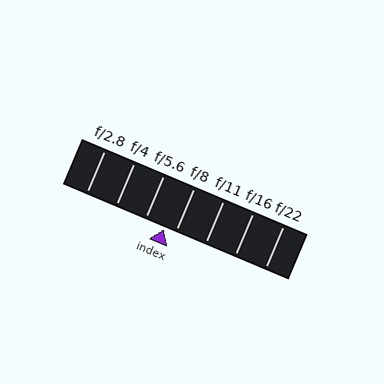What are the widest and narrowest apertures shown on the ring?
The widest aperture shown is f/2.8 and the narrowest is f/22.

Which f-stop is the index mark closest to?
The index mark is closest to f/8.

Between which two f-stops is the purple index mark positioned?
The index mark is between f/5.6 and f/8.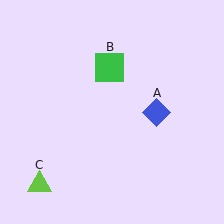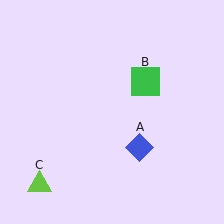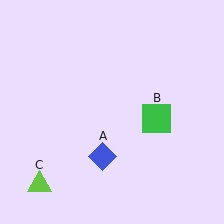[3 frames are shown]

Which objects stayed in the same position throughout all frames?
Lime triangle (object C) remained stationary.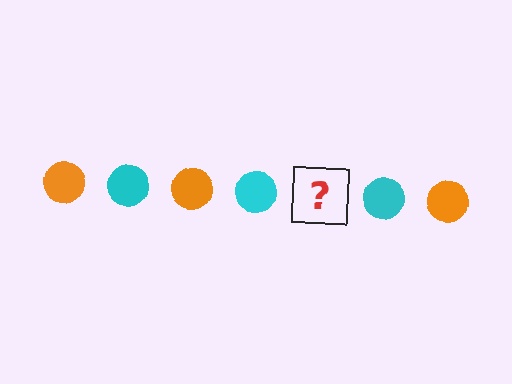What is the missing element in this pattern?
The missing element is an orange circle.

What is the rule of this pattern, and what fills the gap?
The rule is that the pattern cycles through orange, cyan circles. The gap should be filled with an orange circle.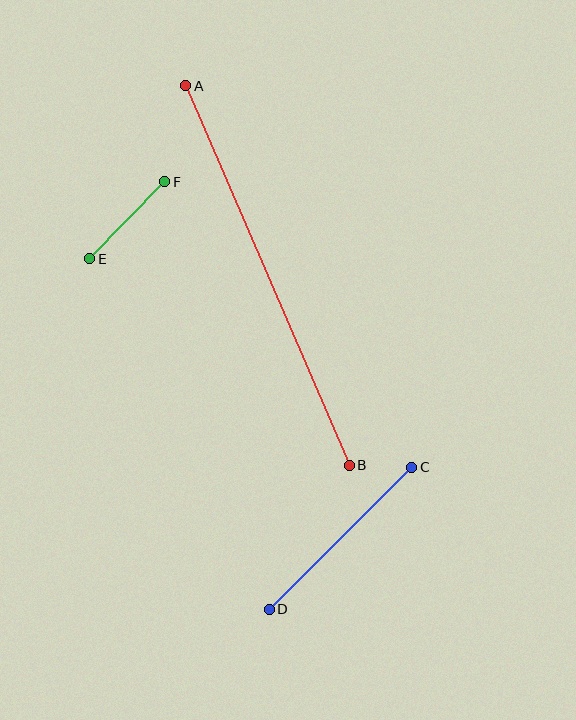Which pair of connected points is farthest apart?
Points A and B are farthest apart.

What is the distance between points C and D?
The distance is approximately 201 pixels.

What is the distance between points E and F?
The distance is approximately 107 pixels.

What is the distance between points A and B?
The distance is approximately 413 pixels.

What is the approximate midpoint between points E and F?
The midpoint is at approximately (127, 220) pixels.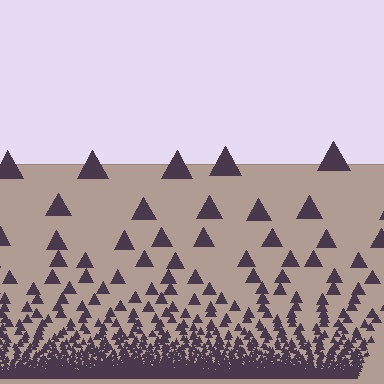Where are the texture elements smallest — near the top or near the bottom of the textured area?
Near the bottom.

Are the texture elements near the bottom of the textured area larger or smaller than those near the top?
Smaller. The gradient is inverted — elements near the bottom are smaller and denser.